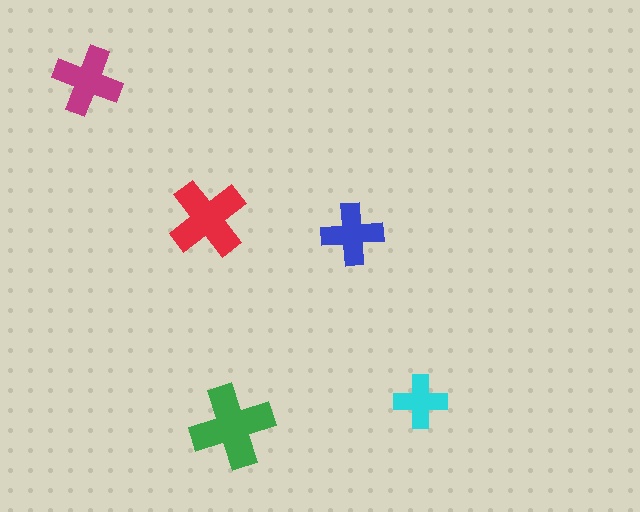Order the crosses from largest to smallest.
the green one, the red one, the magenta one, the blue one, the cyan one.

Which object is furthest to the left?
The magenta cross is leftmost.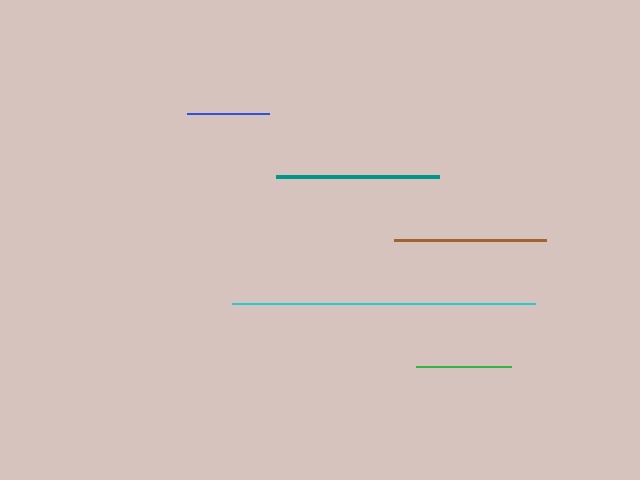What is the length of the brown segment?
The brown segment is approximately 152 pixels long.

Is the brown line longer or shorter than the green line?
The brown line is longer than the green line.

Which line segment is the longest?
The cyan line is the longest at approximately 303 pixels.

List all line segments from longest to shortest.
From longest to shortest: cyan, teal, brown, green, blue.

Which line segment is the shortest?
The blue line is the shortest at approximately 83 pixels.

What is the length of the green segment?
The green segment is approximately 96 pixels long.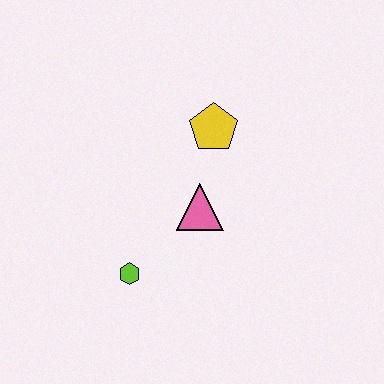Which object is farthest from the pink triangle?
The lime hexagon is farthest from the pink triangle.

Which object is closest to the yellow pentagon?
The pink triangle is closest to the yellow pentagon.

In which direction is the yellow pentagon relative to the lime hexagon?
The yellow pentagon is above the lime hexagon.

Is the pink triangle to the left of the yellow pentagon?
Yes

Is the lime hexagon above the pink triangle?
No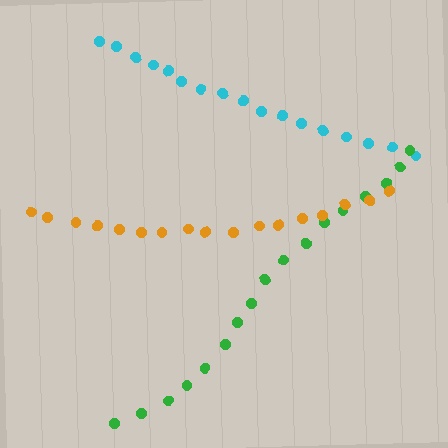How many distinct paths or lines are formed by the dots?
There are 3 distinct paths.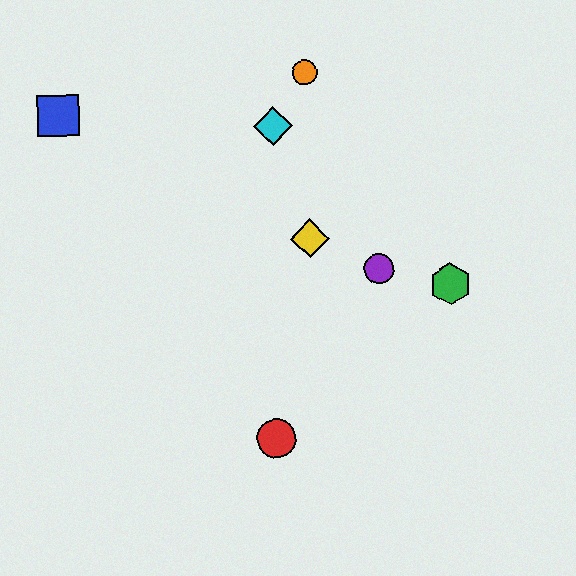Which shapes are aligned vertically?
The yellow diamond, the orange circle are aligned vertically.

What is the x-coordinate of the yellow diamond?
The yellow diamond is at x≈310.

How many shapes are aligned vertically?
2 shapes (the yellow diamond, the orange circle) are aligned vertically.